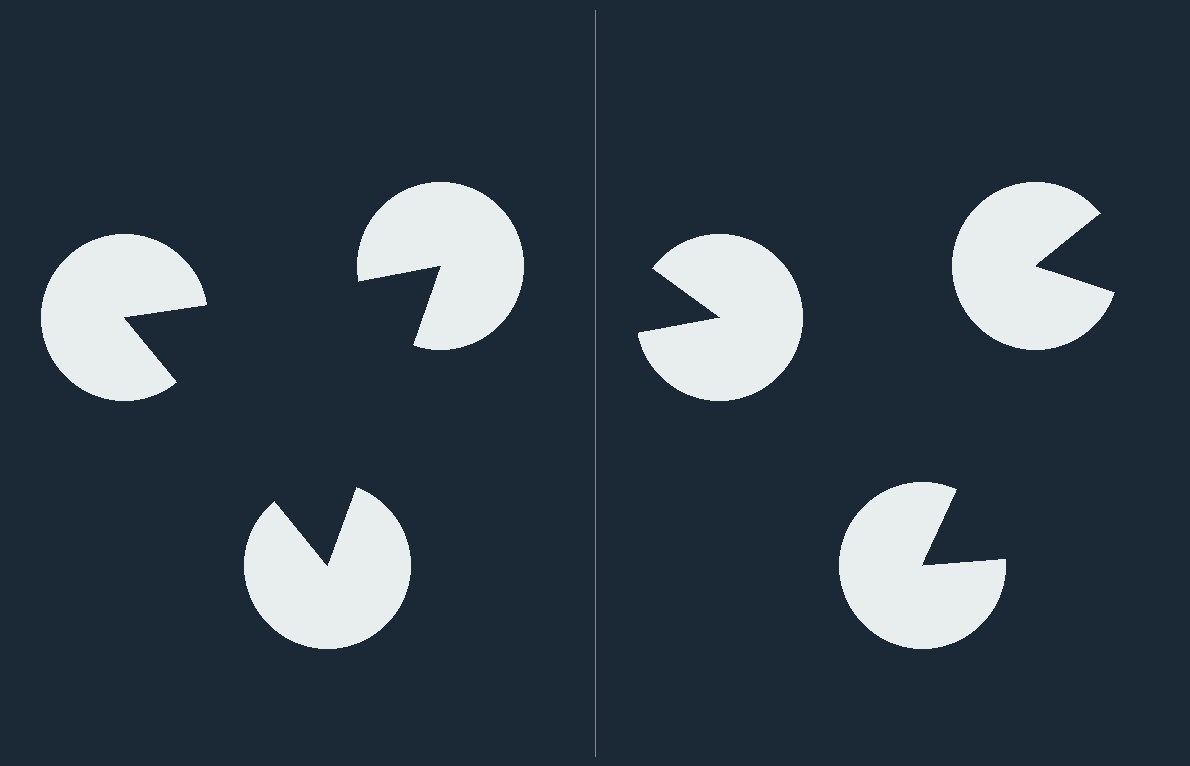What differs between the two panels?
The pac-man discs are positioned identically on both sides; only the wedge orientations differ. On the left they align to a triangle; on the right they are misaligned.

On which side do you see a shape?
An illusory triangle appears on the left side. On the right side the wedge cuts are rotated, so no coherent shape forms.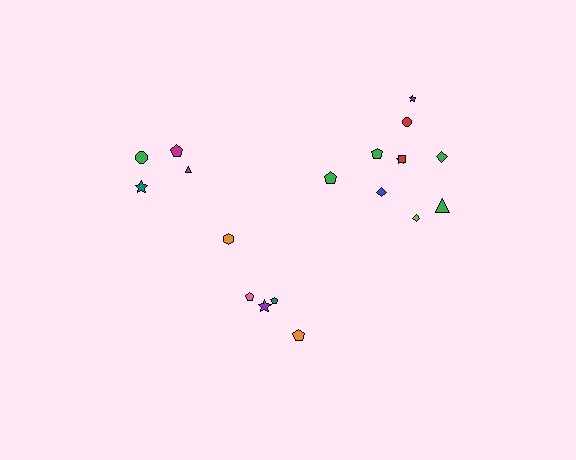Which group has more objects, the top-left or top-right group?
The top-right group.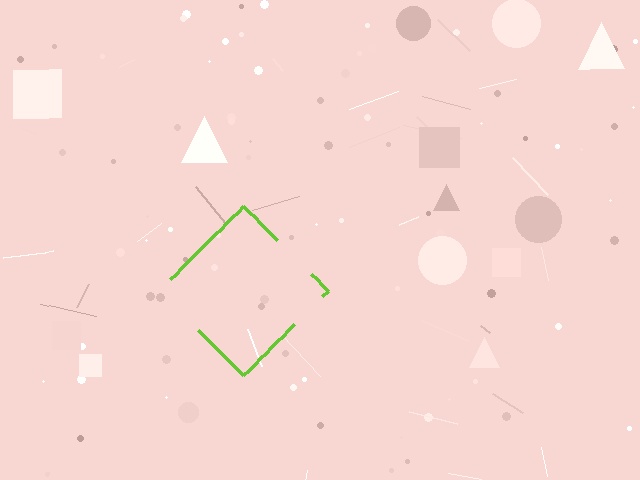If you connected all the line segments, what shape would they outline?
They would outline a diamond.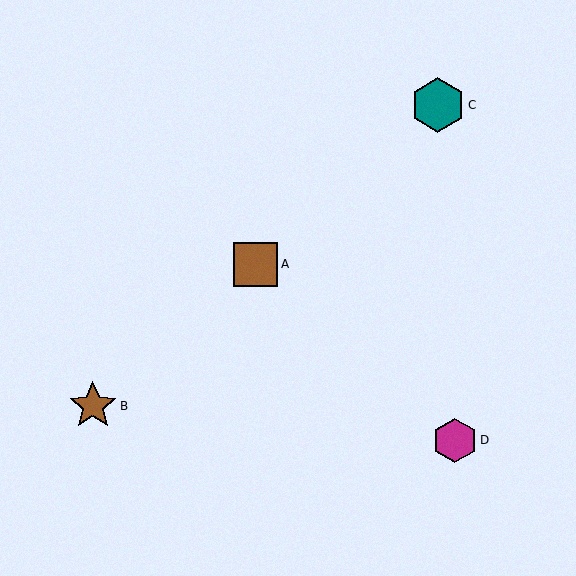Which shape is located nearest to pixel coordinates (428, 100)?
The teal hexagon (labeled C) at (438, 105) is nearest to that location.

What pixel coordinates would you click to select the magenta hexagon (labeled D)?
Click at (455, 440) to select the magenta hexagon D.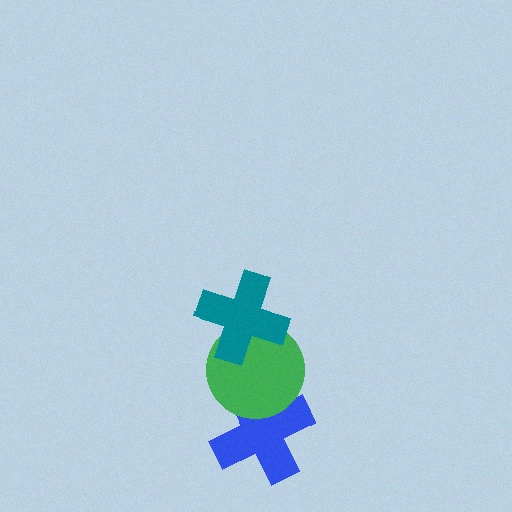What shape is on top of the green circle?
The teal cross is on top of the green circle.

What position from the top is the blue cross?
The blue cross is 3rd from the top.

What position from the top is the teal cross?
The teal cross is 1st from the top.